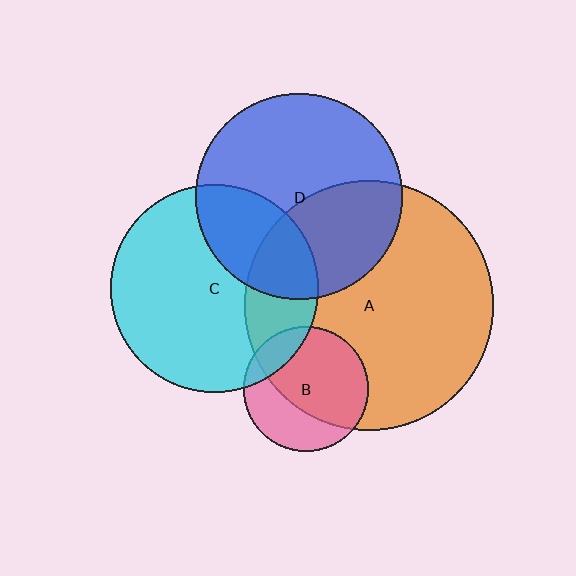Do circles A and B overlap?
Yes.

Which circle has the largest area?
Circle A (orange).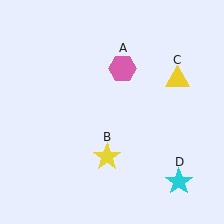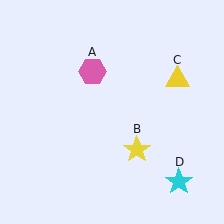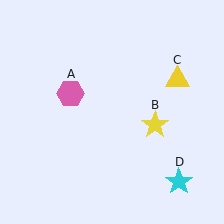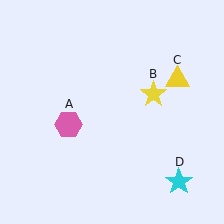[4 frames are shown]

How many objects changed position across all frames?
2 objects changed position: pink hexagon (object A), yellow star (object B).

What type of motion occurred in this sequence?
The pink hexagon (object A), yellow star (object B) rotated counterclockwise around the center of the scene.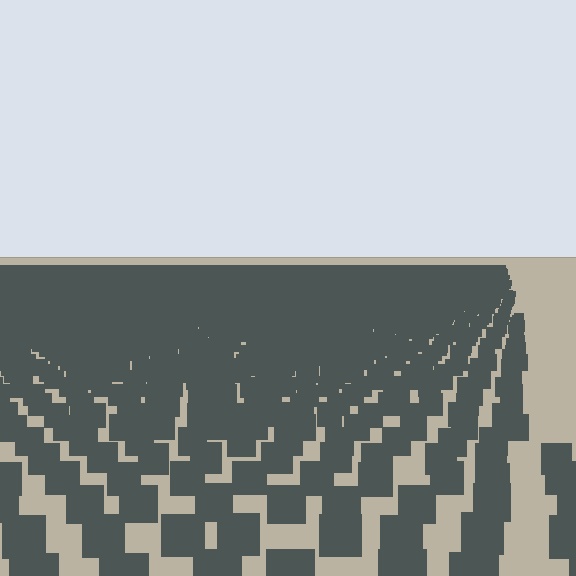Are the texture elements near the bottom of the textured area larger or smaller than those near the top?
Larger. Near the bottom, elements are closer to the viewer and appear at a bigger on-screen size.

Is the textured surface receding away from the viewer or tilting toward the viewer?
The surface is receding away from the viewer. Texture elements get smaller and denser toward the top.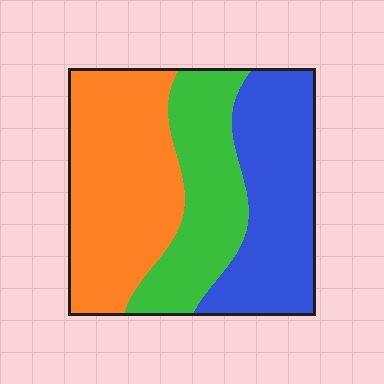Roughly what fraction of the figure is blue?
Blue covers roughly 35% of the figure.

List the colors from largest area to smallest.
From largest to smallest: orange, blue, green.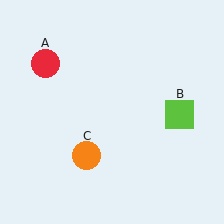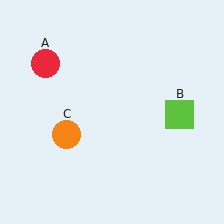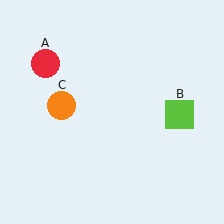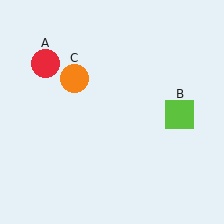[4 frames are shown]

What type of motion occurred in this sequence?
The orange circle (object C) rotated clockwise around the center of the scene.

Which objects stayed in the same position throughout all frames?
Red circle (object A) and lime square (object B) remained stationary.